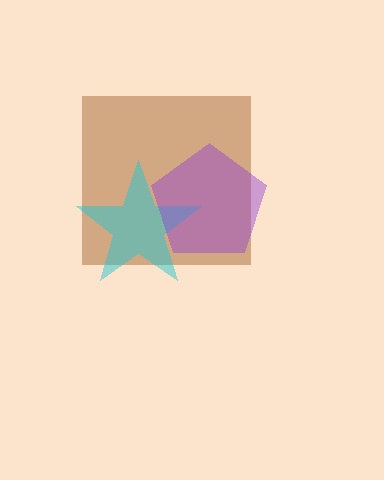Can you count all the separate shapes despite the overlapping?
Yes, there are 3 separate shapes.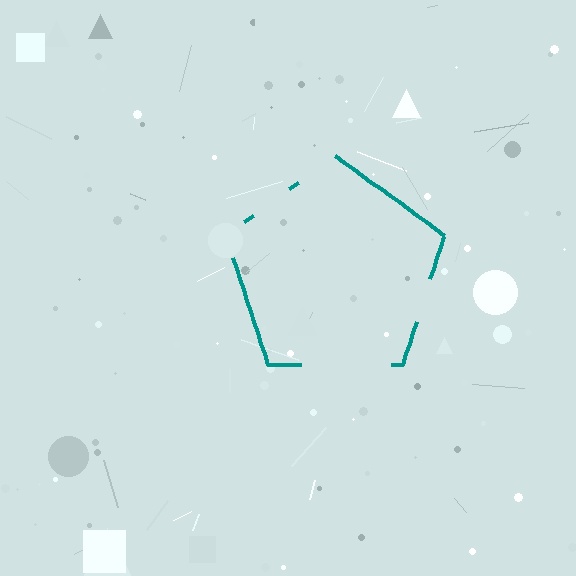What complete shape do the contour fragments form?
The contour fragments form a pentagon.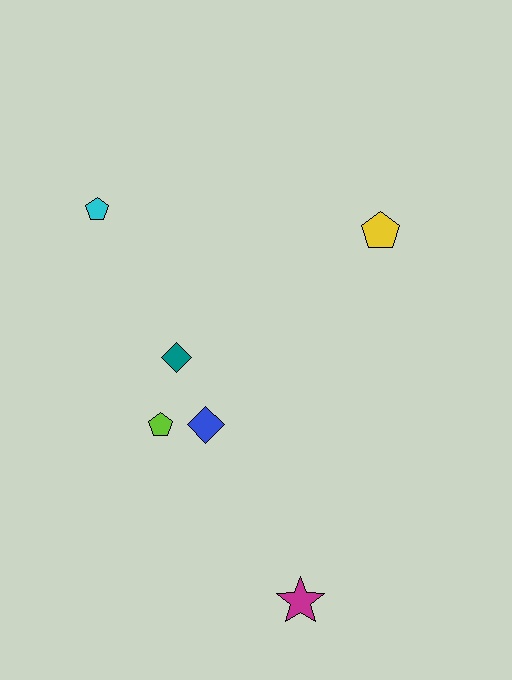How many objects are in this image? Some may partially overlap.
There are 6 objects.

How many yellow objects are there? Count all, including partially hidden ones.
There is 1 yellow object.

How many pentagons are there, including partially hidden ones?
There are 3 pentagons.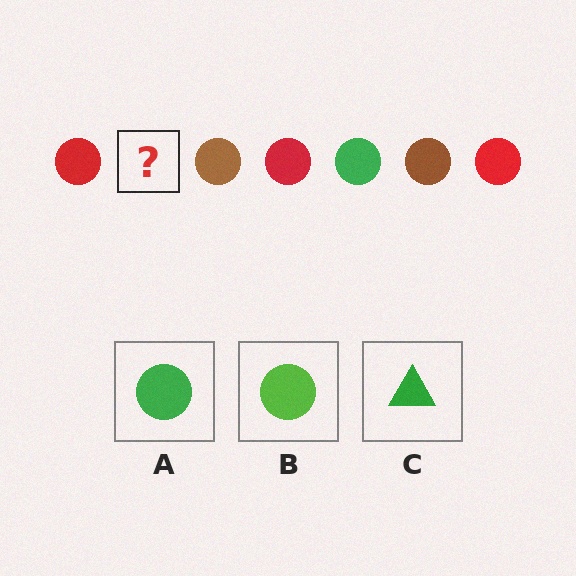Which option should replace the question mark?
Option A.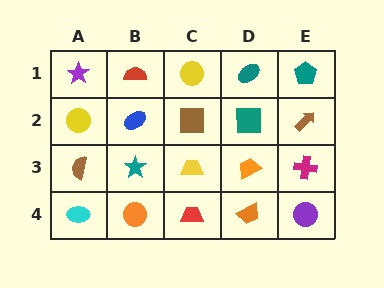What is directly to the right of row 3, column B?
A yellow trapezoid.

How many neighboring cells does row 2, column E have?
3.